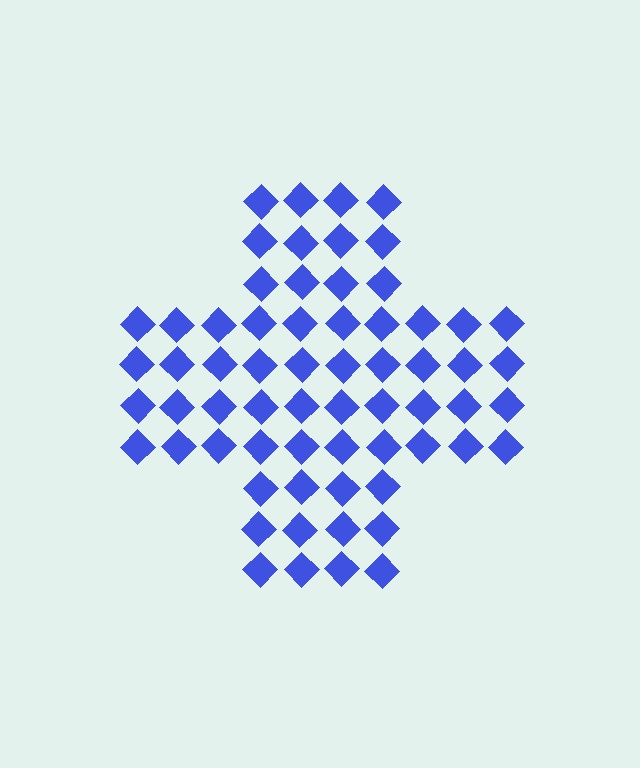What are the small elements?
The small elements are diamonds.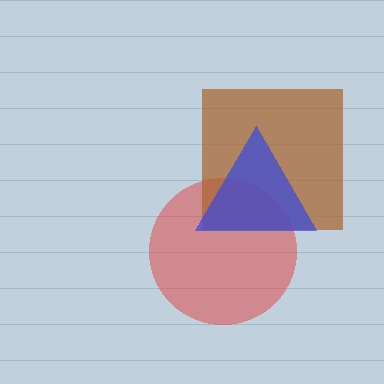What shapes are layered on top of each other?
The layered shapes are: a red circle, a brown square, a blue triangle.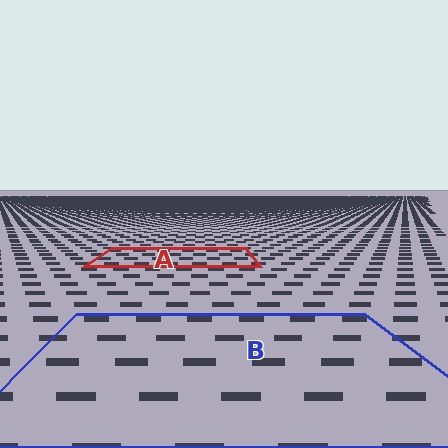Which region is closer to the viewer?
Region B is closer. The texture elements there are larger and more spread out.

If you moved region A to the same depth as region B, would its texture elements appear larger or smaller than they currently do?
They would appear larger. At a closer depth, the same texture elements are projected at a bigger on-screen size.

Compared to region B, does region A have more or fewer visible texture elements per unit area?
Region A has more texture elements per unit area — they are packed more densely because it is farther away.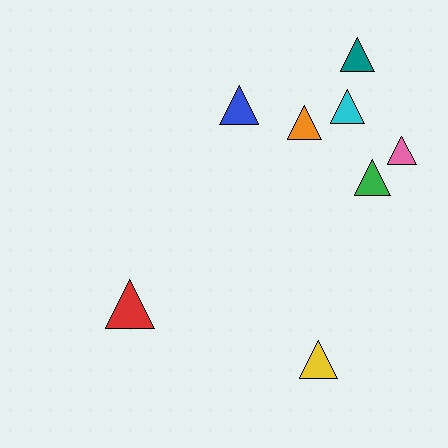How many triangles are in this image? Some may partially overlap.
There are 8 triangles.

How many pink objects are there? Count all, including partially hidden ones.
There is 1 pink object.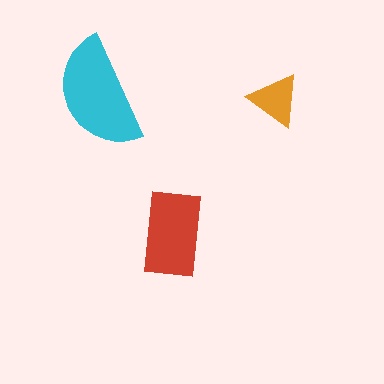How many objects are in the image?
There are 3 objects in the image.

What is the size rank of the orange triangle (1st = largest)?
3rd.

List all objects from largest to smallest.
The cyan semicircle, the red rectangle, the orange triangle.